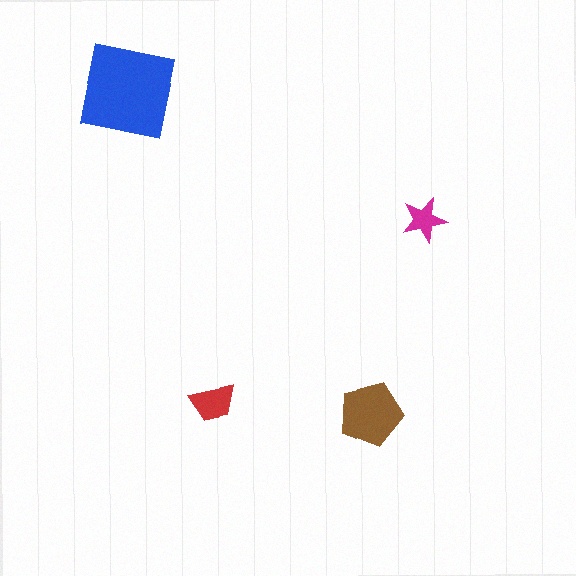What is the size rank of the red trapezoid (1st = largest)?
3rd.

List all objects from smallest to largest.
The magenta star, the red trapezoid, the brown pentagon, the blue square.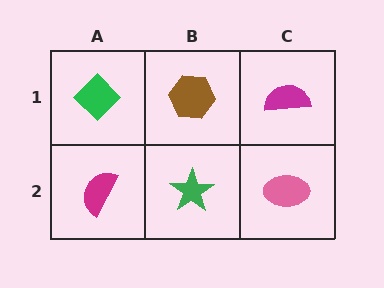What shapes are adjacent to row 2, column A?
A green diamond (row 1, column A), a green star (row 2, column B).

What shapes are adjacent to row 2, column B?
A brown hexagon (row 1, column B), a magenta semicircle (row 2, column A), a pink ellipse (row 2, column C).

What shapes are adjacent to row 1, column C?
A pink ellipse (row 2, column C), a brown hexagon (row 1, column B).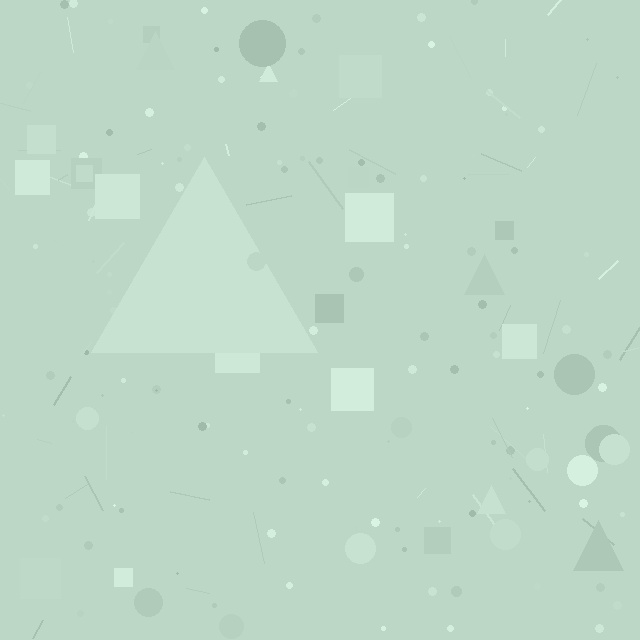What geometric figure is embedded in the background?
A triangle is embedded in the background.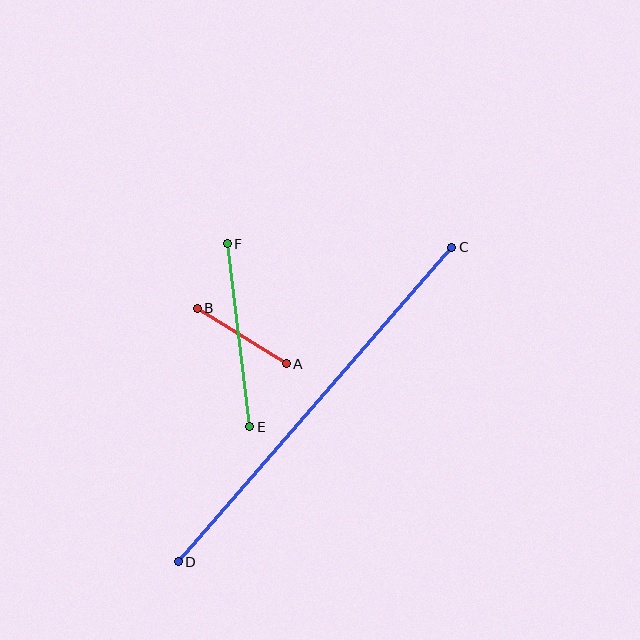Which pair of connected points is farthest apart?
Points C and D are farthest apart.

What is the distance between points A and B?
The distance is approximately 105 pixels.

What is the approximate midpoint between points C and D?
The midpoint is at approximately (315, 405) pixels.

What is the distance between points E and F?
The distance is approximately 184 pixels.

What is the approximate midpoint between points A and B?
The midpoint is at approximately (242, 336) pixels.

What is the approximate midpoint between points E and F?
The midpoint is at approximately (239, 335) pixels.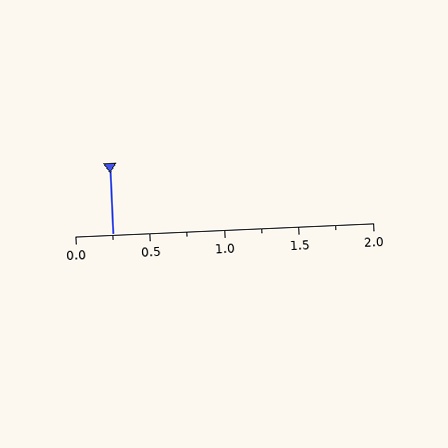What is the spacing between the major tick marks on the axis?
The major ticks are spaced 0.5 apart.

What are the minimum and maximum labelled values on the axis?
The axis runs from 0.0 to 2.0.